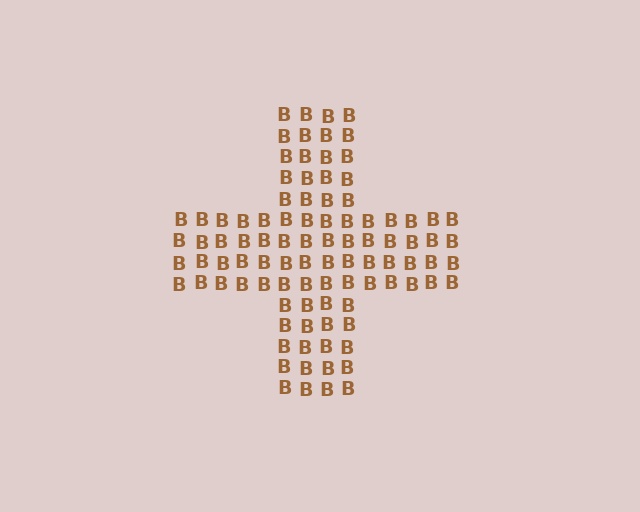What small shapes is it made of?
It is made of small letter B's.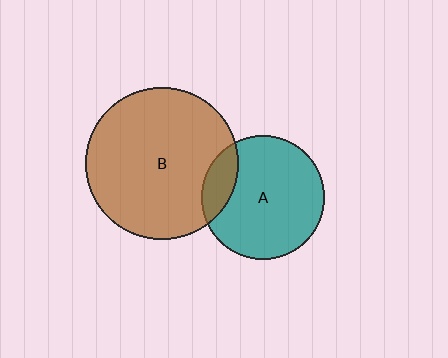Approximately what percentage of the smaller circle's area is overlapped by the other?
Approximately 15%.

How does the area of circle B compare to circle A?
Approximately 1.5 times.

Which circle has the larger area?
Circle B (brown).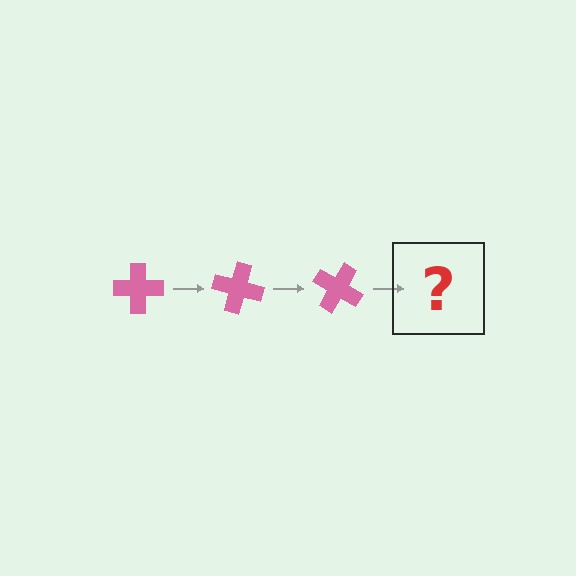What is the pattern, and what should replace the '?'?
The pattern is that the cross rotates 15 degrees each step. The '?' should be a pink cross rotated 45 degrees.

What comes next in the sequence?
The next element should be a pink cross rotated 45 degrees.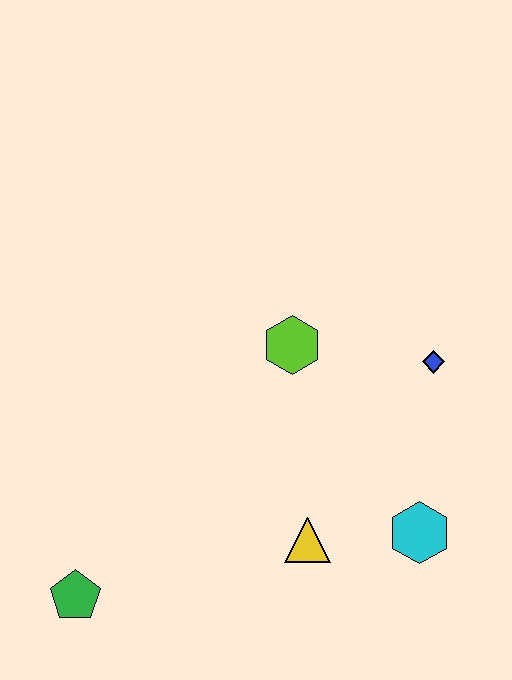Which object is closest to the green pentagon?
The yellow triangle is closest to the green pentagon.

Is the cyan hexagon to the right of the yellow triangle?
Yes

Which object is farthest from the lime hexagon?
The green pentagon is farthest from the lime hexagon.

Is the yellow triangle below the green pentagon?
No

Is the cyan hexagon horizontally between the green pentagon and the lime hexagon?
No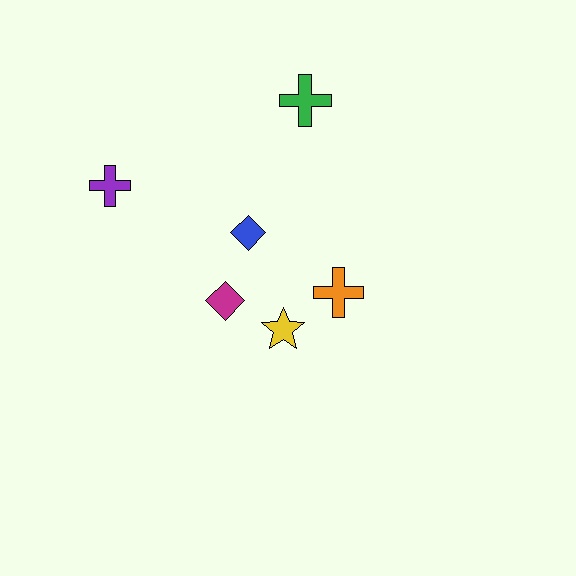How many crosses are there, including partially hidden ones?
There are 3 crosses.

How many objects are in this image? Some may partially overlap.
There are 6 objects.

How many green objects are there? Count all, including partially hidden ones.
There is 1 green object.